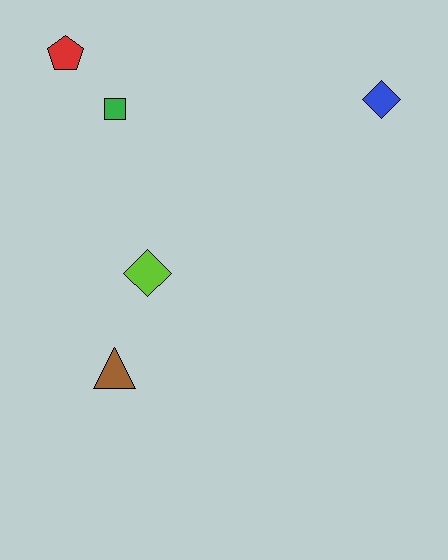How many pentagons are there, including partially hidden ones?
There is 1 pentagon.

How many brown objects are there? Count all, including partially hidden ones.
There is 1 brown object.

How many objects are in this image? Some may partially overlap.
There are 5 objects.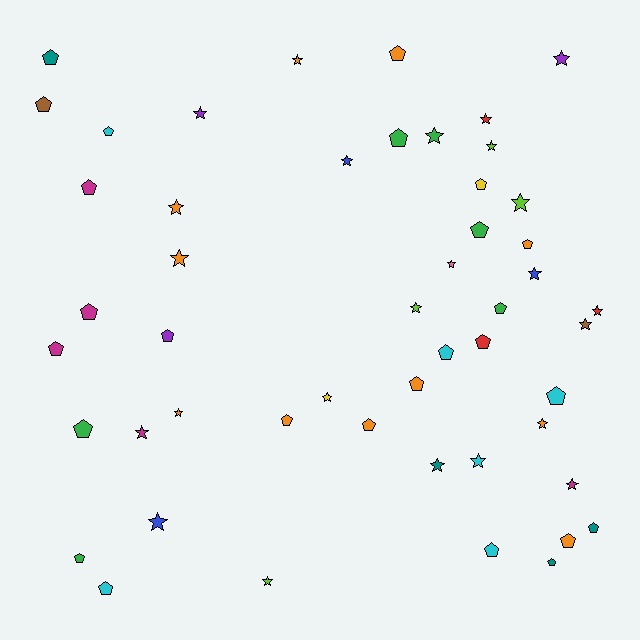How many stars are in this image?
There are 24 stars.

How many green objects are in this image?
There are 6 green objects.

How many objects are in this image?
There are 50 objects.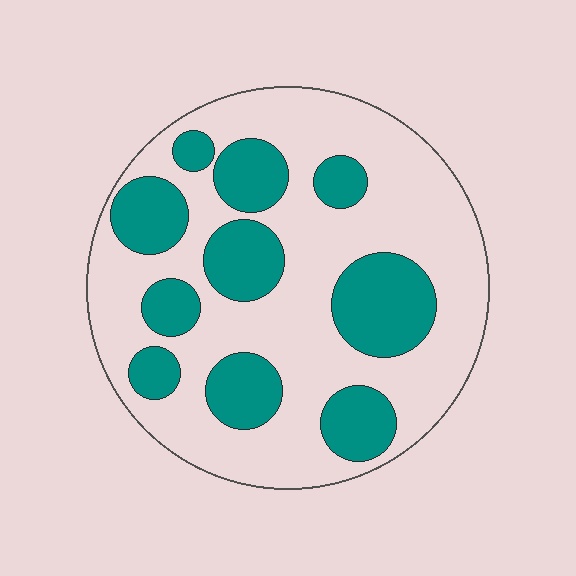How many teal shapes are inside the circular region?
10.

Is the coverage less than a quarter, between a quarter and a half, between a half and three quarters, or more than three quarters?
Between a quarter and a half.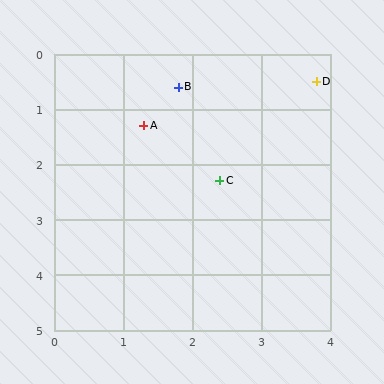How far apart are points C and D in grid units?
Points C and D are about 2.3 grid units apart.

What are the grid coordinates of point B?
Point B is at approximately (1.8, 0.6).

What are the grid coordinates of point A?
Point A is at approximately (1.3, 1.3).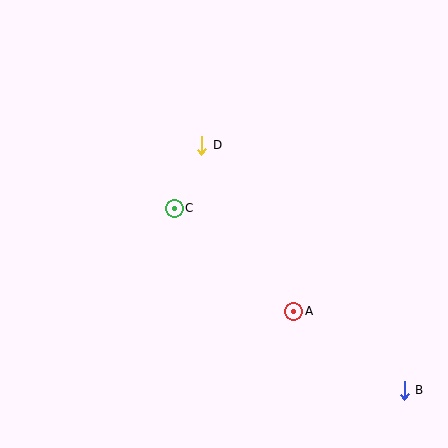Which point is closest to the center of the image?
Point C at (174, 208) is closest to the center.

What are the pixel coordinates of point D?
Point D is at (202, 145).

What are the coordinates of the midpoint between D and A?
The midpoint between D and A is at (248, 228).